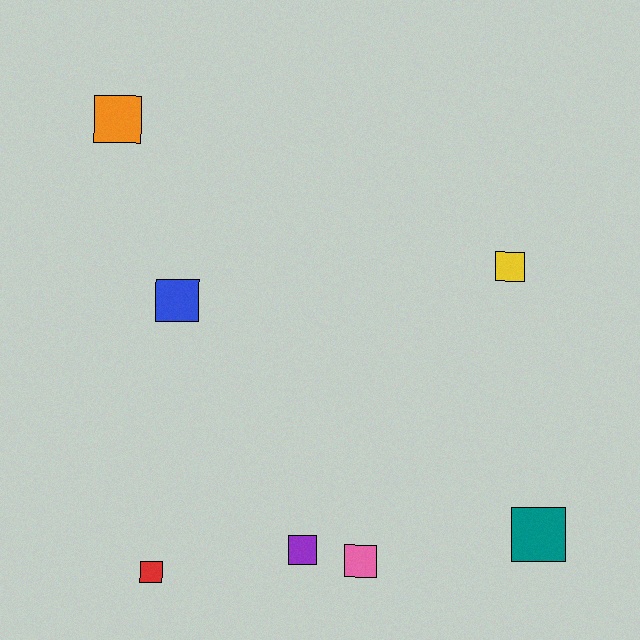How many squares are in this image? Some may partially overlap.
There are 7 squares.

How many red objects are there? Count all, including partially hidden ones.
There is 1 red object.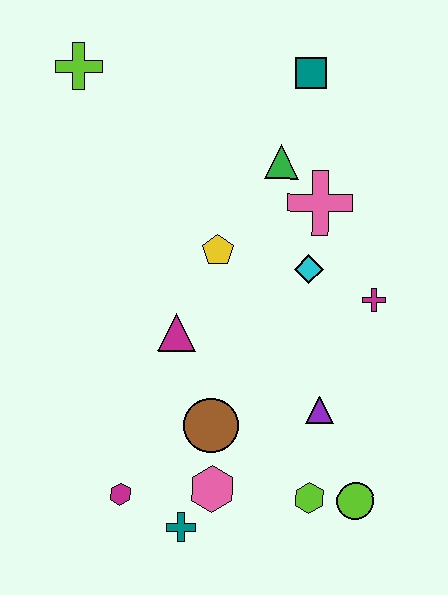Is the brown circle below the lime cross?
Yes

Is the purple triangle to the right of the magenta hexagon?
Yes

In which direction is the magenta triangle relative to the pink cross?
The magenta triangle is to the left of the pink cross.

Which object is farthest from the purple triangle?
The lime cross is farthest from the purple triangle.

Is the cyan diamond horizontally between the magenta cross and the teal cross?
Yes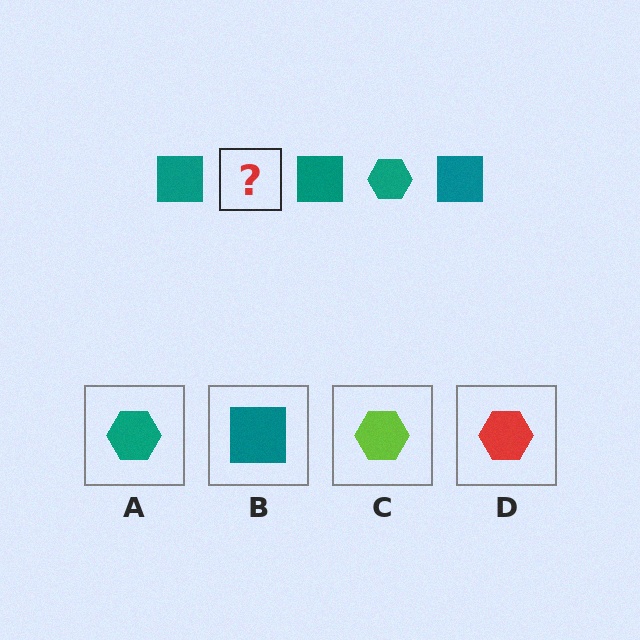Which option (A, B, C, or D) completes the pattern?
A.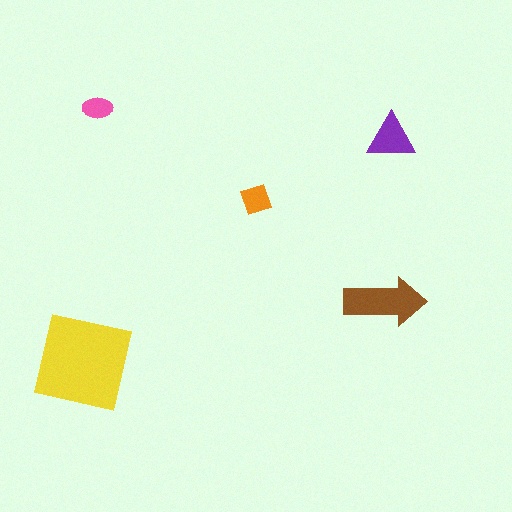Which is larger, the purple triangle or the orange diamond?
The purple triangle.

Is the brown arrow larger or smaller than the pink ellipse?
Larger.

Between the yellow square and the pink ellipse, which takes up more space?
The yellow square.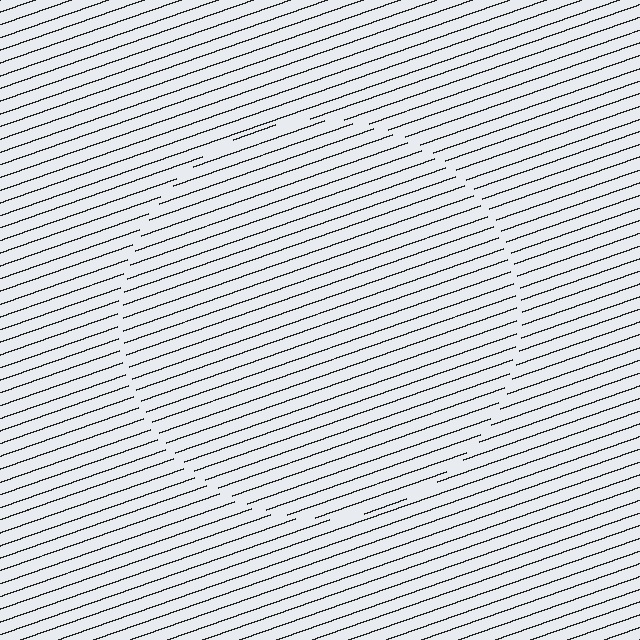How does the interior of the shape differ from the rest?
The interior of the shape contains the same grating, shifted by half a period — the contour is defined by the phase discontinuity where line-ends from the inner and outer gratings abut.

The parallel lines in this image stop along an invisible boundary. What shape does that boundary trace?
An illusory circle. The interior of the shape contains the same grating, shifted by half a period — the contour is defined by the phase discontinuity where line-ends from the inner and outer gratings abut.